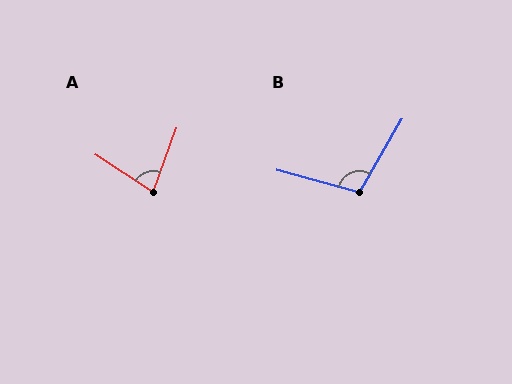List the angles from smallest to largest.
A (77°), B (105°).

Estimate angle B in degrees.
Approximately 105 degrees.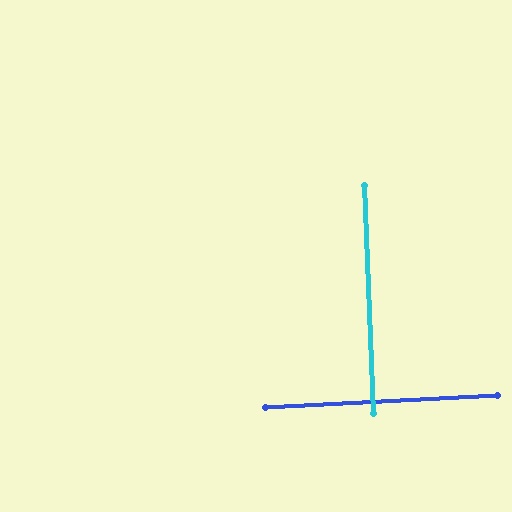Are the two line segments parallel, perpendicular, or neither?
Perpendicular — they meet at approximately 89°.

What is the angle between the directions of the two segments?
Approximately 89 degrees.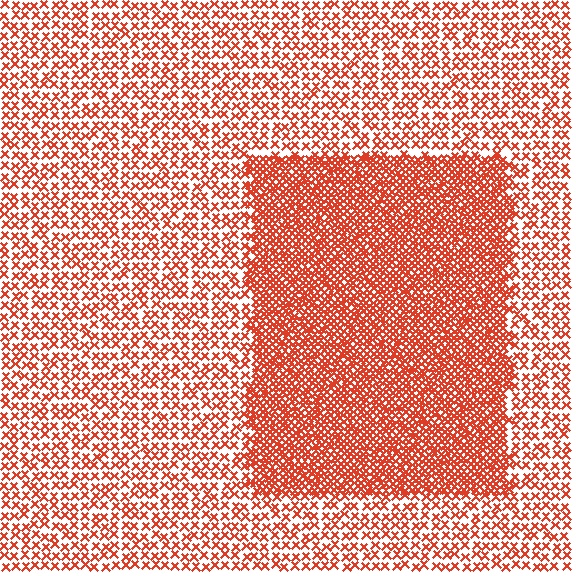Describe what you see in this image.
The image contains small red elements arranged at two different densities. A rectangle-shaped region is visible where the elements are more densely packed than the surrounding area.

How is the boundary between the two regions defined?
The boundary is defined by a change in element density (approximately 2.4x ratio). All elements are the same color, size, and shape.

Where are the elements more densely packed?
The elements are more densely packed inside the rectangle boundary.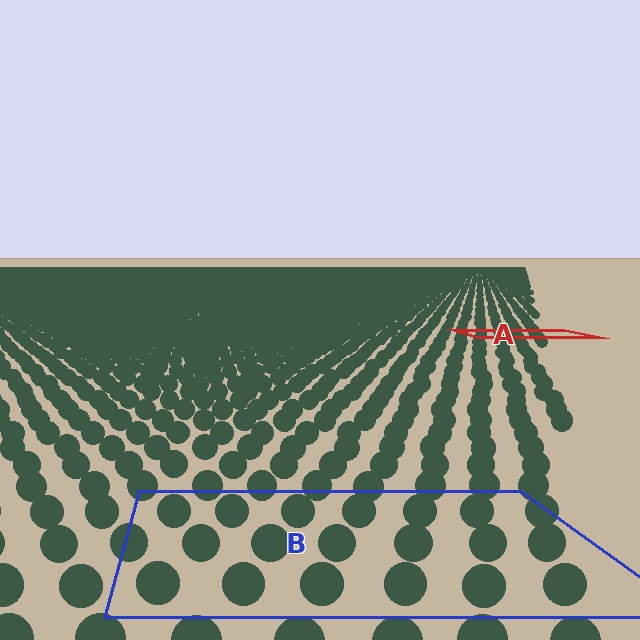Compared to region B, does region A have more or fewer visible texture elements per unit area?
Region A has more texture elements per unit area — they are packed more densely because it is farther away.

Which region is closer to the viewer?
Region B is closer. The texture elements there are larger and more spread out.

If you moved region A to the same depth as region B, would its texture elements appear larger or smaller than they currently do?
They would appear larger. At a closer depth, the same texture elements are projected at a bigger on-screen size.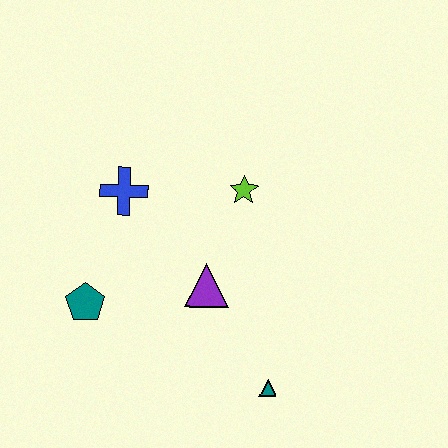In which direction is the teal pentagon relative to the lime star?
The teal pentagon is to the left of the lime star.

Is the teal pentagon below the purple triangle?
Yes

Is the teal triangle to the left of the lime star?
No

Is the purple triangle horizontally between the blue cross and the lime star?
Yes